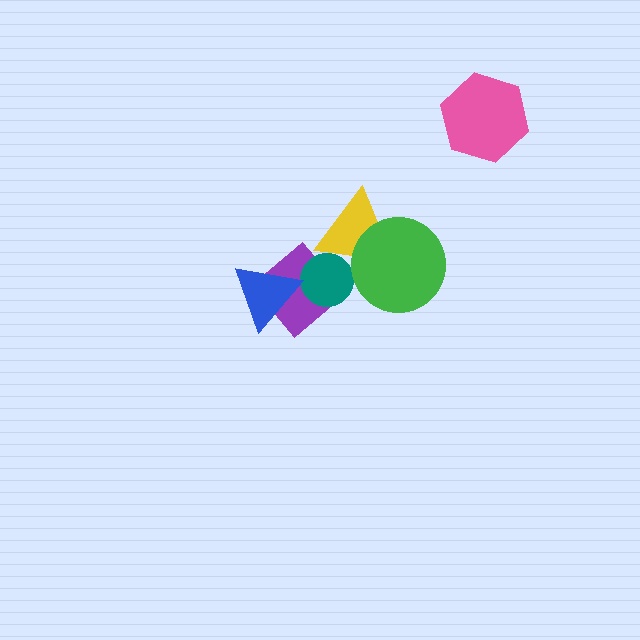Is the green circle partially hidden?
No, no other shape covers it.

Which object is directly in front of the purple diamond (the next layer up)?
The teal circle is directly in front of the purple diamond.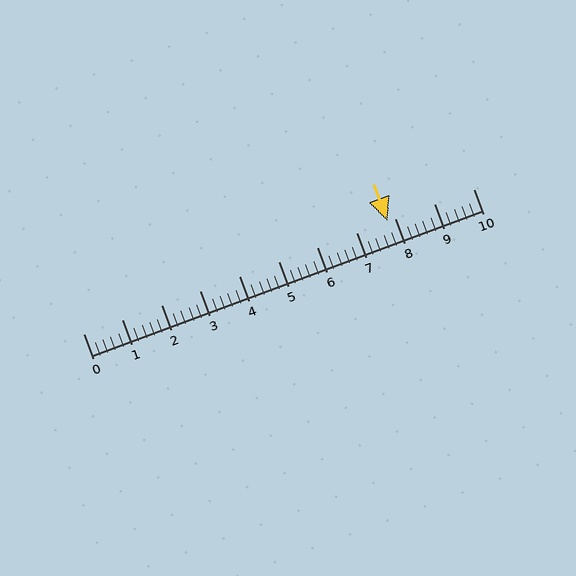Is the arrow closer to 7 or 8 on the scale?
The arrow is closer to 8.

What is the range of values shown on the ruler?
The ruler shows values from 0 to 10.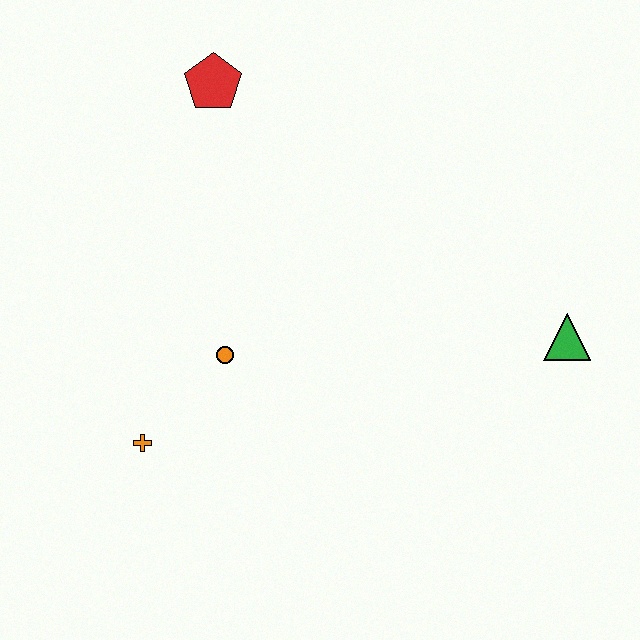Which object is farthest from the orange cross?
The green triangle is farthest from the orange cross.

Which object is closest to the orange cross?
The orange circle is closest to the orange cross.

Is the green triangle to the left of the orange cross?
No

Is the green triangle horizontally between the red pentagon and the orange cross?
No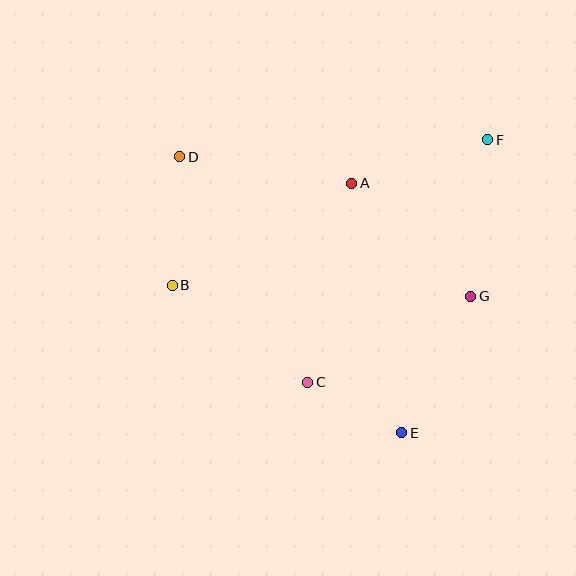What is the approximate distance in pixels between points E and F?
The distance between E and F is approximately 305 pixels.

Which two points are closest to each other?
Points C and E are closest to each other.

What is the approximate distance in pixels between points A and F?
The distance between A and F is approximately 143 pixels.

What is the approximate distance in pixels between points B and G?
The distance between B and G is approximately 299 pixels.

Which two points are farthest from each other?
Points D and E are farthest from each other.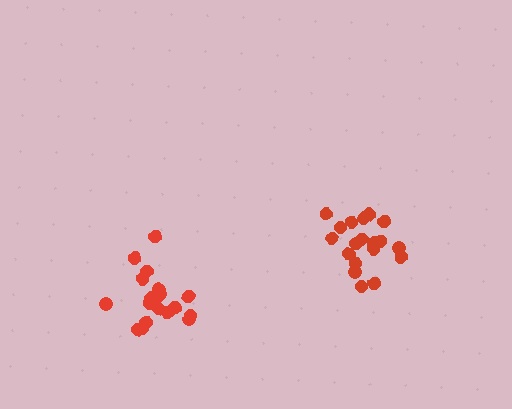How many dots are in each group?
Group 1: 20 dots, Group 2: 19 dots (39 total).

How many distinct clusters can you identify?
There are 2 distinct clusters.